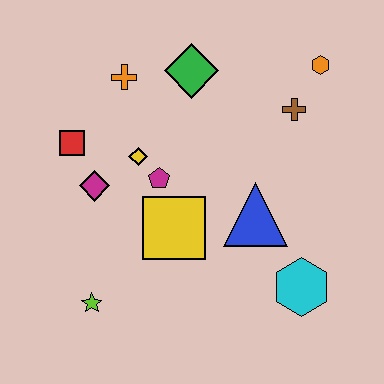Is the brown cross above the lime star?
Yes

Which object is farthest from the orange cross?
The cyan hexagon is farthest from the orange cross.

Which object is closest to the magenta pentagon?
The yellow diamond is closest to the magenta pentagon.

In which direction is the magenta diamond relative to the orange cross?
The magenta diamond is below the orange cross.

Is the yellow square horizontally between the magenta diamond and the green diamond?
Yes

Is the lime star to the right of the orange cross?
No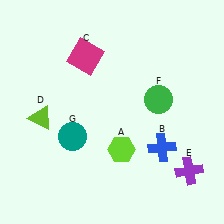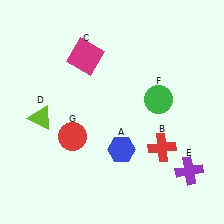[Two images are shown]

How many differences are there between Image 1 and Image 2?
There are 3 differences between the two images.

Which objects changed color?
A changed from lime to blue. B changed from blue to red. G changed from teal to red.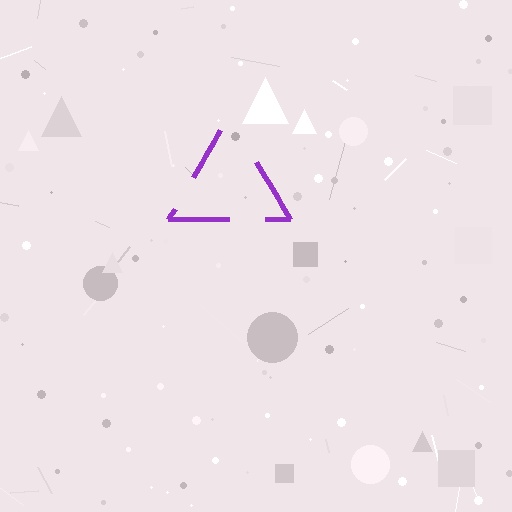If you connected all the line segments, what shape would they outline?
They would outline a triangle.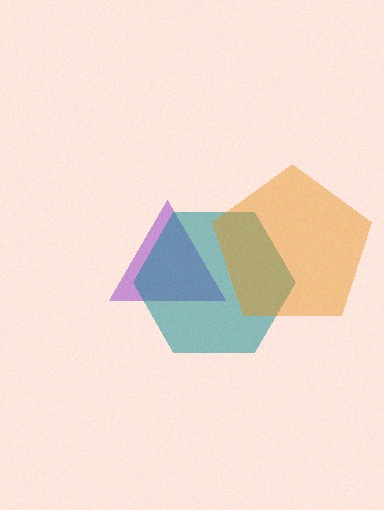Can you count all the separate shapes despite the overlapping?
Yes, there are 3 separate shapes.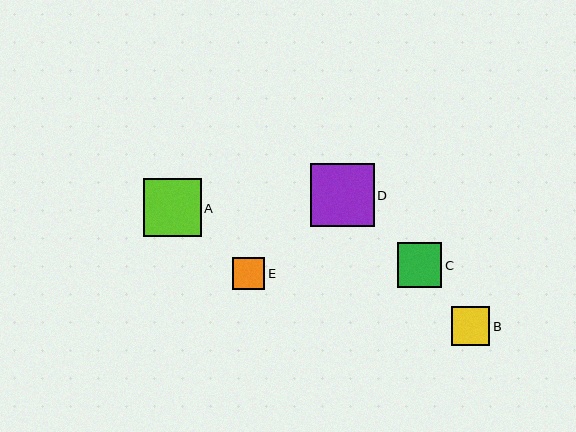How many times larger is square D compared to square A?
Square D is approximately 1.1 times the size of square A.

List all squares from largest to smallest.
From largest to smallest: D, A, C, B, E.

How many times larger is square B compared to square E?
Square B is approximately 1.2 times the size of square E.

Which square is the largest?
Square D is the largest with a size of approximately 63 pixels.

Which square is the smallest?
Square E is the smallest with a size of approximately 32 pixels.